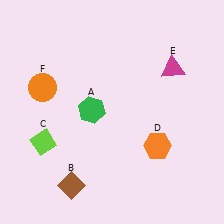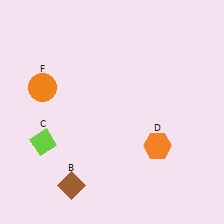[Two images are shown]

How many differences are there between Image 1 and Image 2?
There are 2 differences between the two images.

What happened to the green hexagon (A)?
The green hexagon (A) was removed in Image 2. It was in the top-left area of Image 1.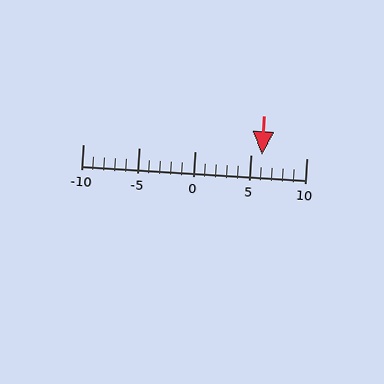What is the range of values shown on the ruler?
The ruler shows values from -10 to 10.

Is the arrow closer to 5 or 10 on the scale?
The arrow is closer to 5.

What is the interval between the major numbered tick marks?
The major tick marks are spaced 5 units apart.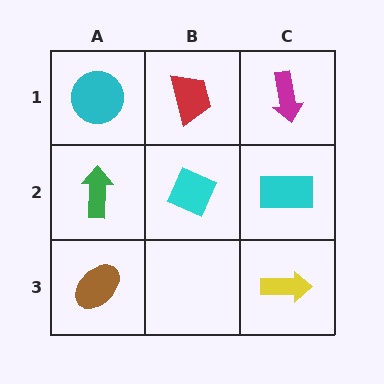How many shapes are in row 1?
3 shapes.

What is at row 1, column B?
A red trapezoid.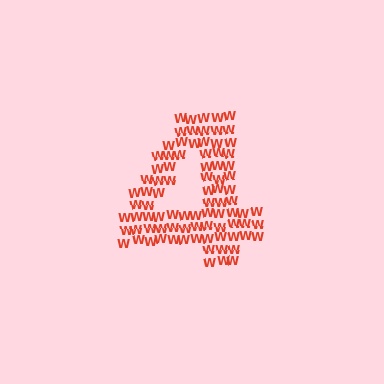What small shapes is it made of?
It is made of small letter W's.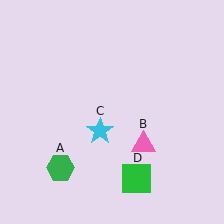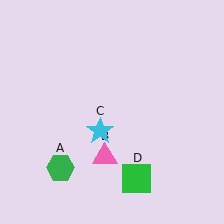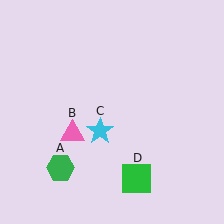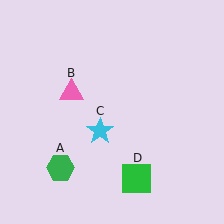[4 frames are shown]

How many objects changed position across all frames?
1 object changed position: pink triangle (object B).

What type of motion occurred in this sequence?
The pink triangle (object B) rotated clockwise around the center of the scene.